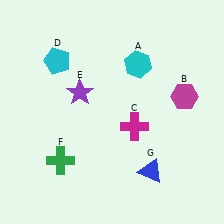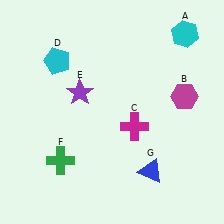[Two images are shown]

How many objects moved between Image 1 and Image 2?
1 object moved between the two images.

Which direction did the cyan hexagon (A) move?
The cyan hexagon (A) moved right.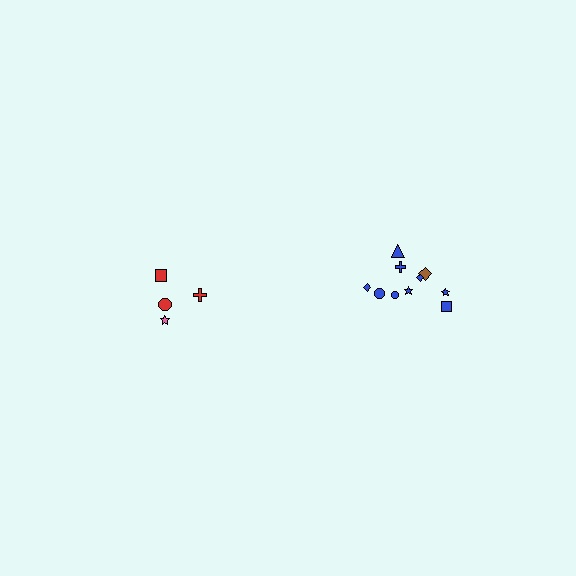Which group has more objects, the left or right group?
The right group.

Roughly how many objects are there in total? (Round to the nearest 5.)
Roughly 15 objects in total.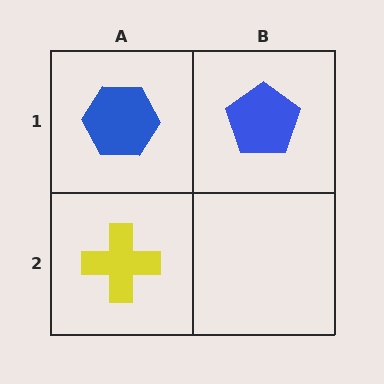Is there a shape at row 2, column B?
No, that cell is empty.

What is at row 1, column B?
A blue pentagon.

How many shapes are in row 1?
2 shapes.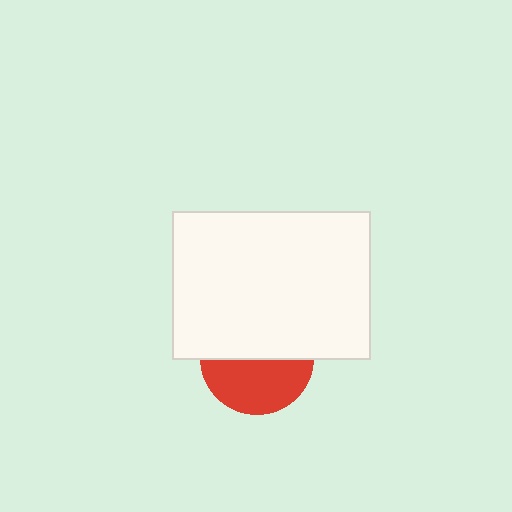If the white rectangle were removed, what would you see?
You would see the complete red circle.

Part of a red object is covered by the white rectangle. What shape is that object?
It is a circle.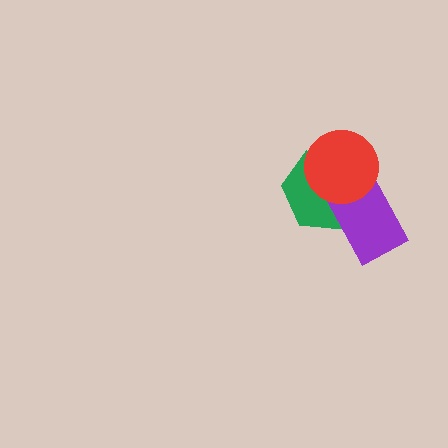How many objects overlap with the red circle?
2 objects overlap with the red circle.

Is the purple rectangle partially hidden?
Yes, it is partially covered by another shape.